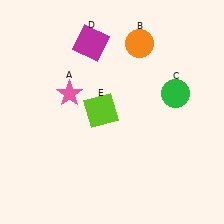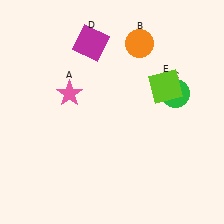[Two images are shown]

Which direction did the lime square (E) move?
The lime square (E) moved right.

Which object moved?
The lime square (E) moved right.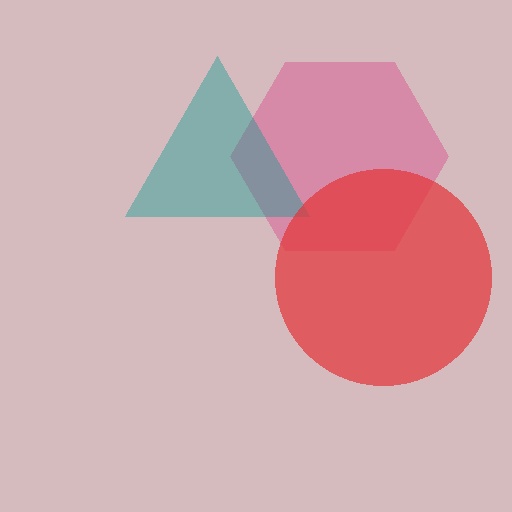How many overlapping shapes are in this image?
There are 3 overlapping shapes in the image.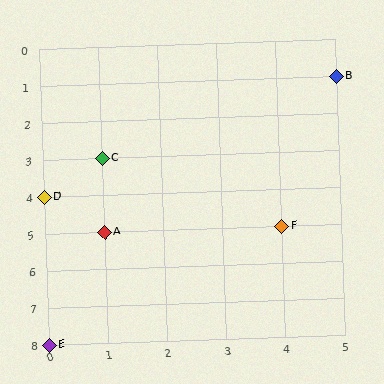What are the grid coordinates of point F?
Point F is at grid coordinates (4, 5).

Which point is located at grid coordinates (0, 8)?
Point E is at (0, 8).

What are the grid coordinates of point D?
Point D is at grid coordinates (0, 4).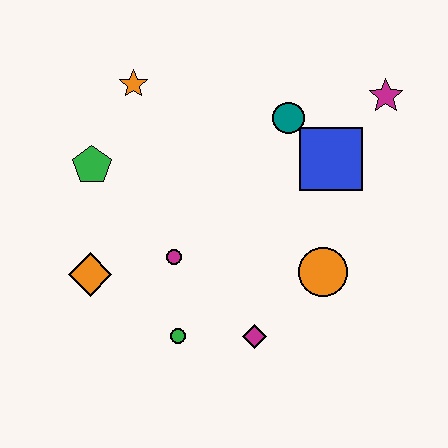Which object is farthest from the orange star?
The magenta diamond is farthest from the orange star.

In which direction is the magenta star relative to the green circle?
The magenta star is above the green circle.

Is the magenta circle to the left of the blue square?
Yes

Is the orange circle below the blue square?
Yes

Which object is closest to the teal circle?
The blue square is closest to the teal circle.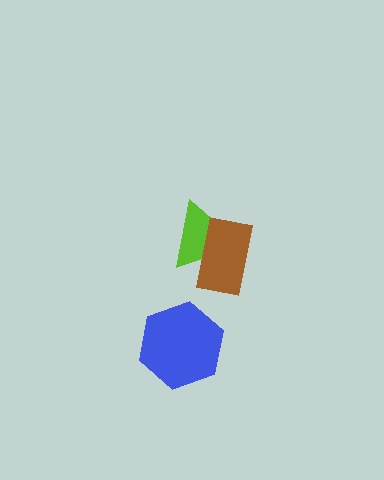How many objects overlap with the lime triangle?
1 object overlaps with the lime triangle.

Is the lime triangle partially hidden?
Yes, it is partially covered by another shape.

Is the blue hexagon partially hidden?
No, no other shape covers it.